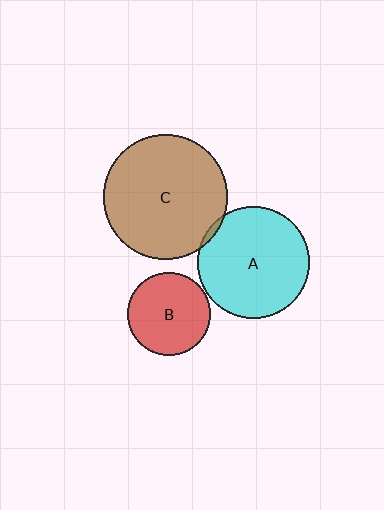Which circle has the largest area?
Circle C (brown).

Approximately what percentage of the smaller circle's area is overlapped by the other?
Approximately 5%.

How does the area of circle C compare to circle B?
Approximately 2.3 times.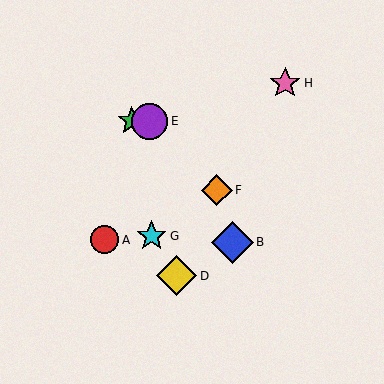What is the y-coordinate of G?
Object G is at y≈236.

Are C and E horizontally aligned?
Yes, both are at y≈121.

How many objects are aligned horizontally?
2 objects (C, E) are aligned horizontally.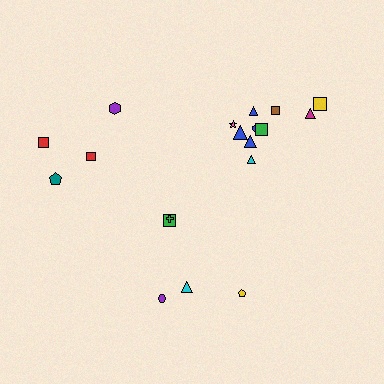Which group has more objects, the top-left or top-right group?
The top-right group.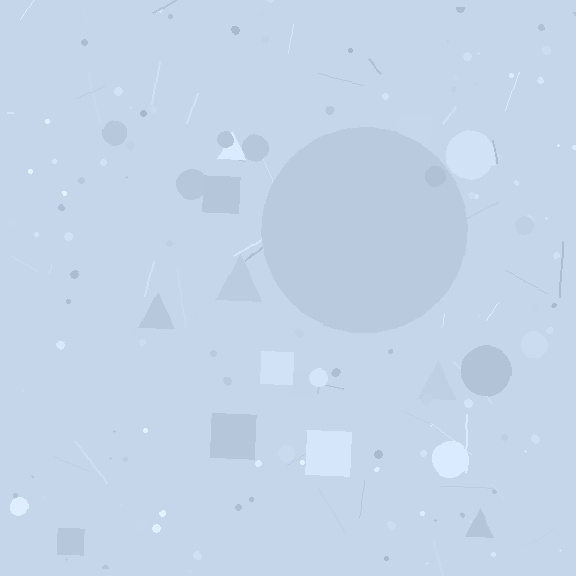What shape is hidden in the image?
A circle is hidden in the image.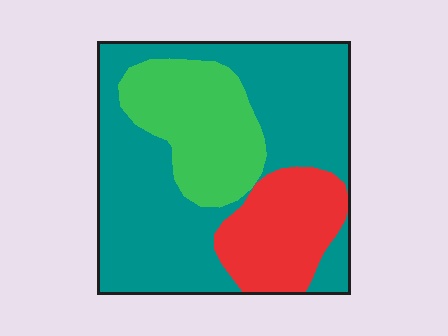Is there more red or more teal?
Teal.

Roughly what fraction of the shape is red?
Red covers 19% of the shape.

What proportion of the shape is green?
Green takes up about one quarter (1/4) of the shape.